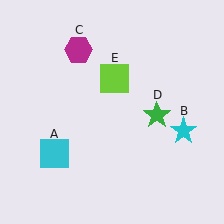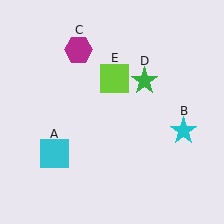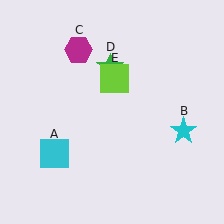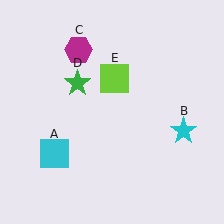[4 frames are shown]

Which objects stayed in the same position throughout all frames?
Cyan square (object A) and cyan star (object B) and magenta hexagon (object C) and lime square (object E) remained stationary.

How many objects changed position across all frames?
1 object changed position: green star (object D).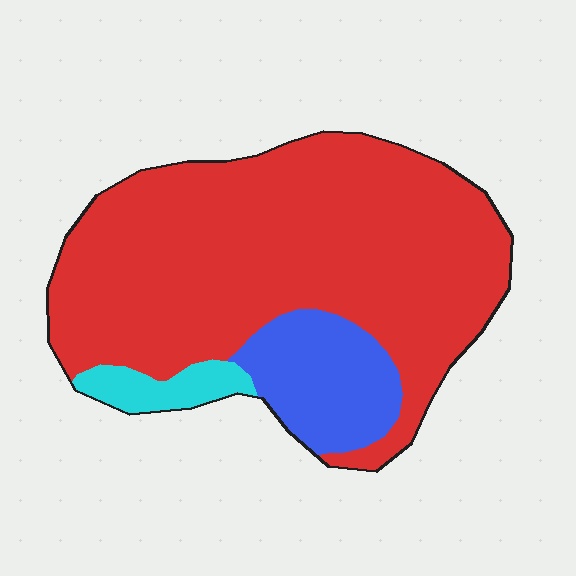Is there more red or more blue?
Red.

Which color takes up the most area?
Red, at roughly 80%.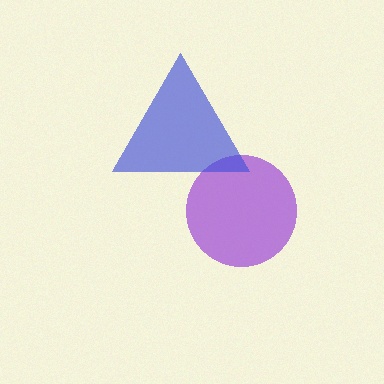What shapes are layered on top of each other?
The layered shapes are: a purple circle, a blue triangle.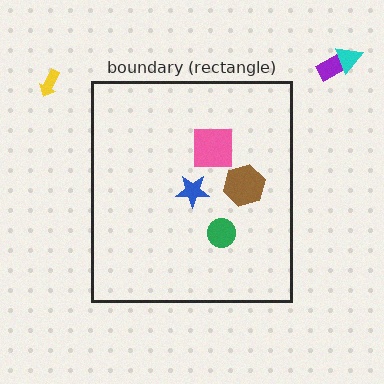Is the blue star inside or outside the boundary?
Inside.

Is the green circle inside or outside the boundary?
Inside.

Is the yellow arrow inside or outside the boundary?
Outside.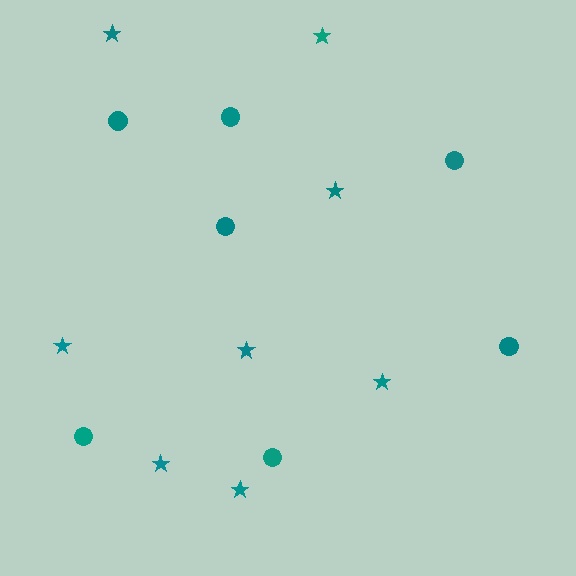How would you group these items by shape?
There are 2 groups: one group of circles (7) and one group of stars (8).